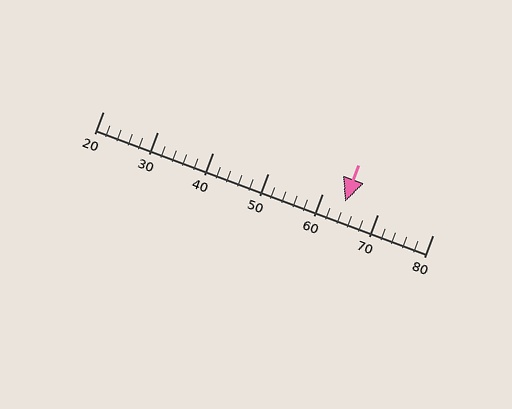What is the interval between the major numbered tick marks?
The major tick marks are spaced 10 units apart.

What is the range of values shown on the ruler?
The ruler shows values from 20 to 80.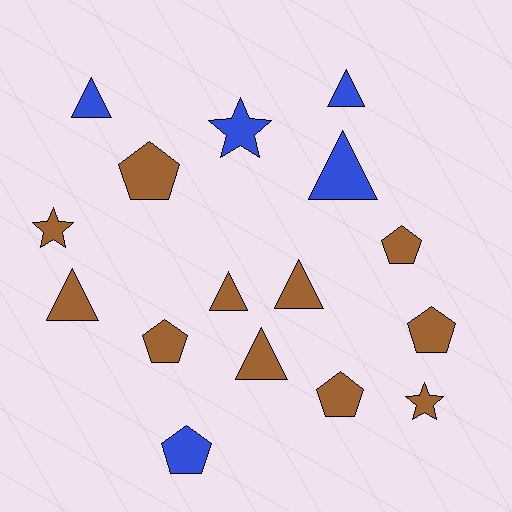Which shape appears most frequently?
Triangle, with 7 objects.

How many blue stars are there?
There is 1 blue star.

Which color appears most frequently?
Brown, with 11 objects.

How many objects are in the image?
There are 16 objects.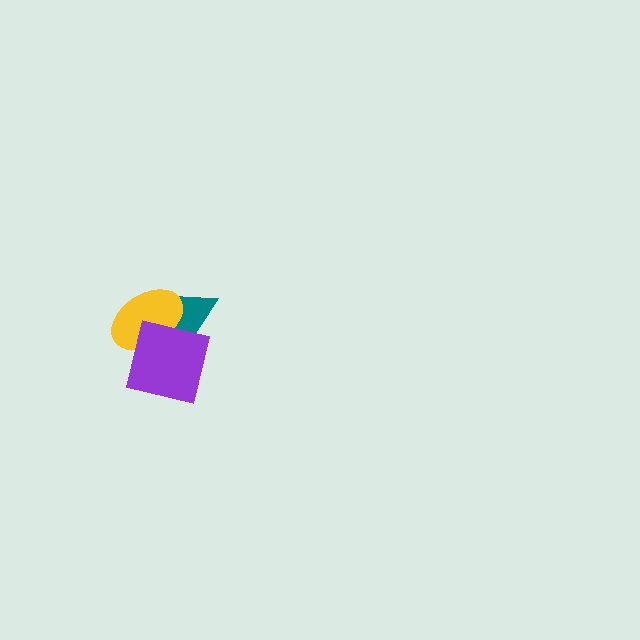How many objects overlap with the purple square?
2 objects overlap with the purple square.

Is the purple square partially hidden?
No, no other shape covers it.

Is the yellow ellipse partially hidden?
Yes, it is partially covered by another shape.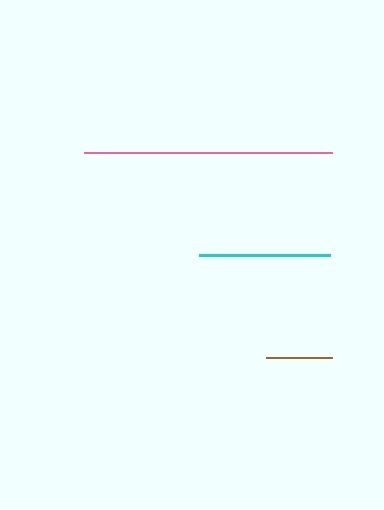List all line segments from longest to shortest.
From longest to shortest: pink, cyan, brown.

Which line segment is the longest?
The pink line is the longest at approximately 248 pixels.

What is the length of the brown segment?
The brown segment is approximately 66 pixels long.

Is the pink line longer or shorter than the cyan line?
The pink line is longer than the cyan line.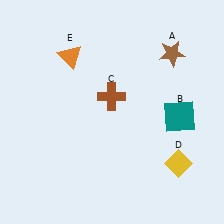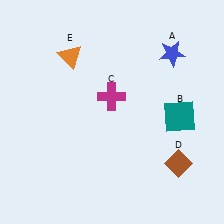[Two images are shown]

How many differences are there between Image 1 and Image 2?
There are 3 differences between the two images.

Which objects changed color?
A changed from brown to blue. C changed from brown to magenta. D changed from yellow to brown.